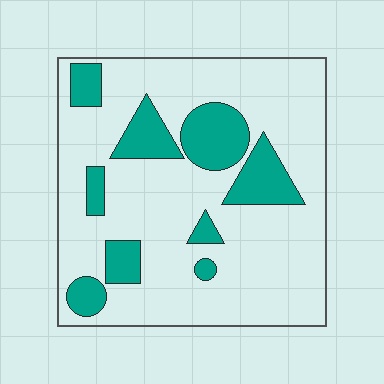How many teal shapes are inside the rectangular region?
9.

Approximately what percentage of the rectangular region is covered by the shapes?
Approximately 20%.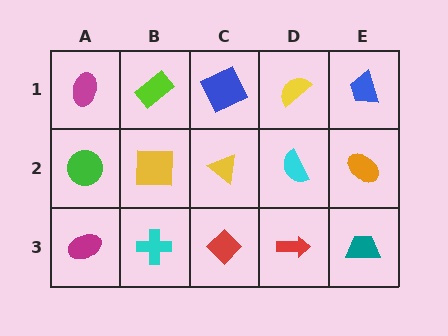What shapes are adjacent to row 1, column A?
A green circle (row 2, column A), a lime rectangle (row 1, column B).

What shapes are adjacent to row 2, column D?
A yellow semicircle (row 1, column D), a red arrow (row 3, column D), a yellow triangle (row 2, column C), an orange ellipse (row 2, column E).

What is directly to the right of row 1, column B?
A blue square.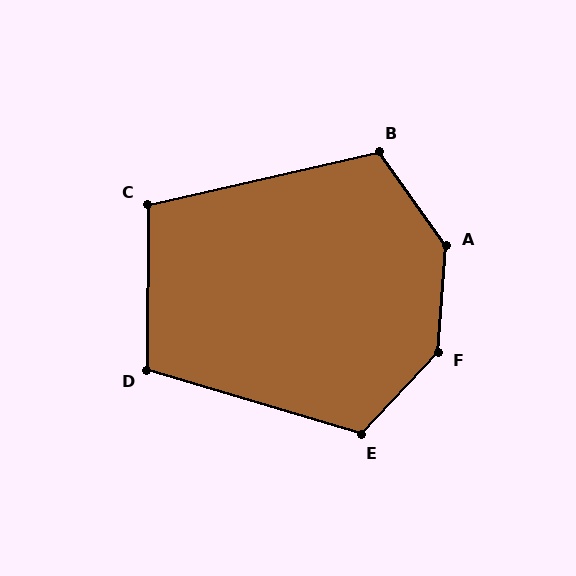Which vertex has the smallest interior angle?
C, at approximately 103 degrees.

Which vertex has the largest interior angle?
F, at approximately 141 degrees.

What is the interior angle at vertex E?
Approximately 117 degrees (obtuse).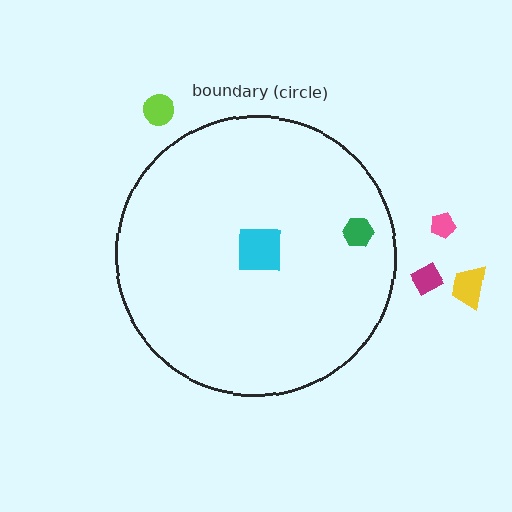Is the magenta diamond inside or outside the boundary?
Outside.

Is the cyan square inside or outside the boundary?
Inside.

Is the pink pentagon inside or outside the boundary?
Outside.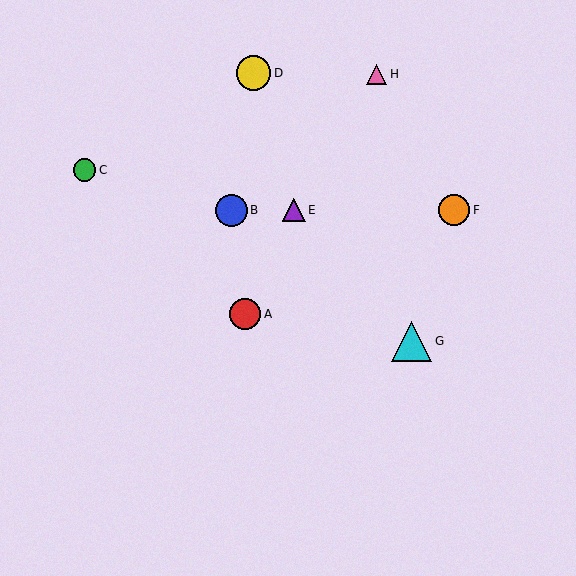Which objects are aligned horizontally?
Objects B, E, F are aligned horizontally.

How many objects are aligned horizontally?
3 objects (B, E, F) are aligned horizontally.